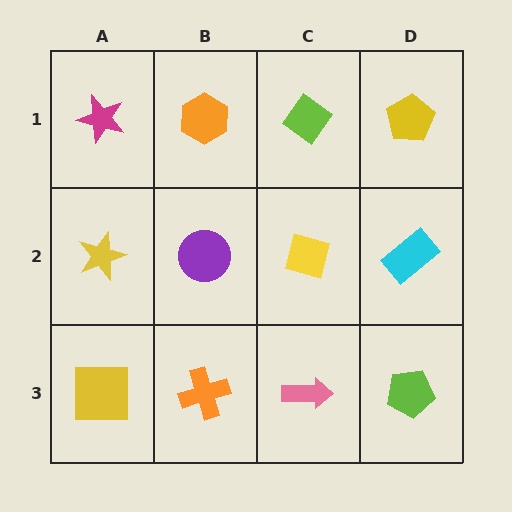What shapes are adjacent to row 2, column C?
A lime diamond (row 1, column C), a pink arrow (row 3, column C), a purple circle (row 2, column B), a cyan rectangle (row 2, column D).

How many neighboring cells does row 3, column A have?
2.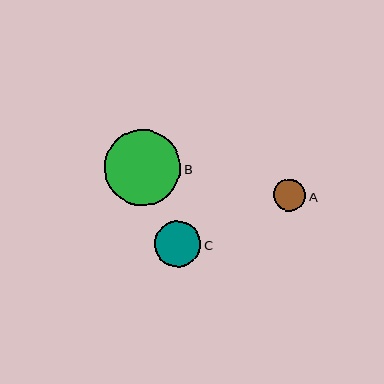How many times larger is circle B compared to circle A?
Circle B is approximately 2.3 times the size of circle A.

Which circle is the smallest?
Circle A is the smallest with a size of approximately 33 pixels.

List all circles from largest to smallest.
From largest to smallest: B, C, A.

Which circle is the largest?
Circle B is the largest with a size of approximately 76 pixels.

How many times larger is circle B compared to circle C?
Circle B is approximately 1.7 times the size of circle C.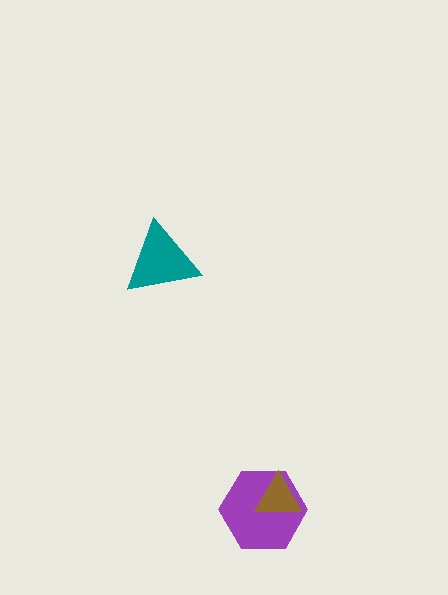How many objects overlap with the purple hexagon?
1 object overlaps with the purple hexagon.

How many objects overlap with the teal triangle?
0 objects overlap with the teal triangle.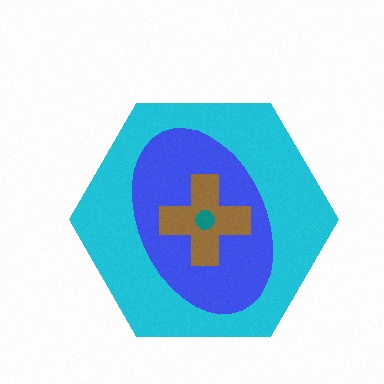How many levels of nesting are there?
4.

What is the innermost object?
The teal circle.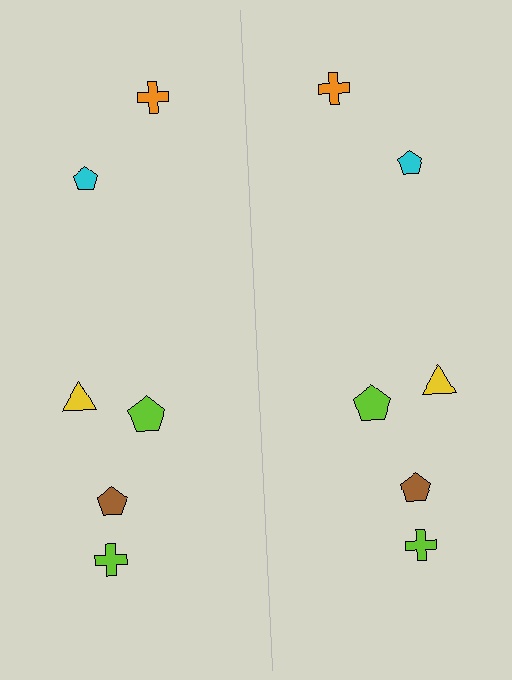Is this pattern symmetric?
Yes, this pattern has bilateral (reflection) symmetry.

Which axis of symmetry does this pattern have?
The pattern has a vertical axis of symmetry running through the center of the image.